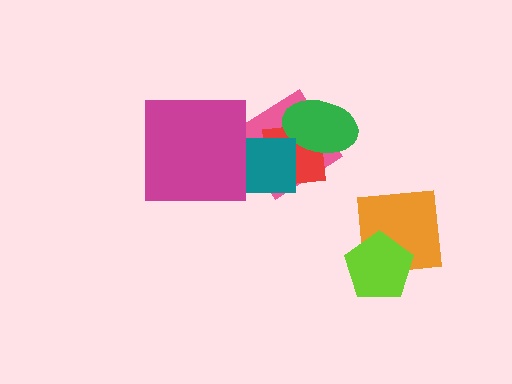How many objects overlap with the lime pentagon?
1 object overlaps with the lime pentagon.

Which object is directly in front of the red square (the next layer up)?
The green ellipse is directly in front of the red square.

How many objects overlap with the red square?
3 objects overlap with the red square.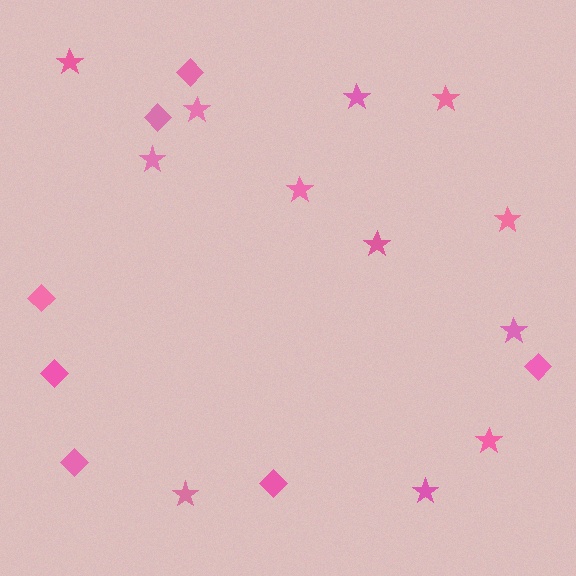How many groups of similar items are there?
There are 2 groups: one group of stars (12) and one group of diamonds (7).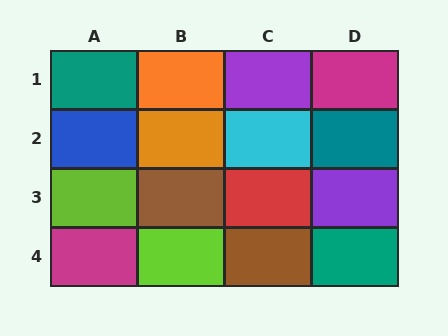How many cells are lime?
2 cells are lime.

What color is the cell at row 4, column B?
Lime.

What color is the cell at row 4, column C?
Brown.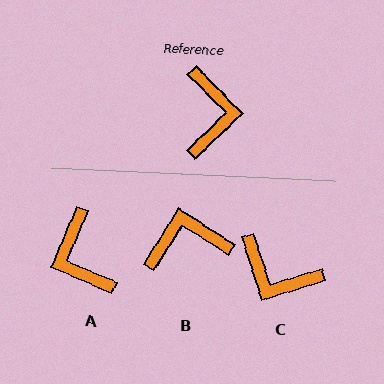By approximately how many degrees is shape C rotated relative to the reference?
Approximately 117 degrees clockwise.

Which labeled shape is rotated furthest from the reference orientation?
A, about 157 degrees away.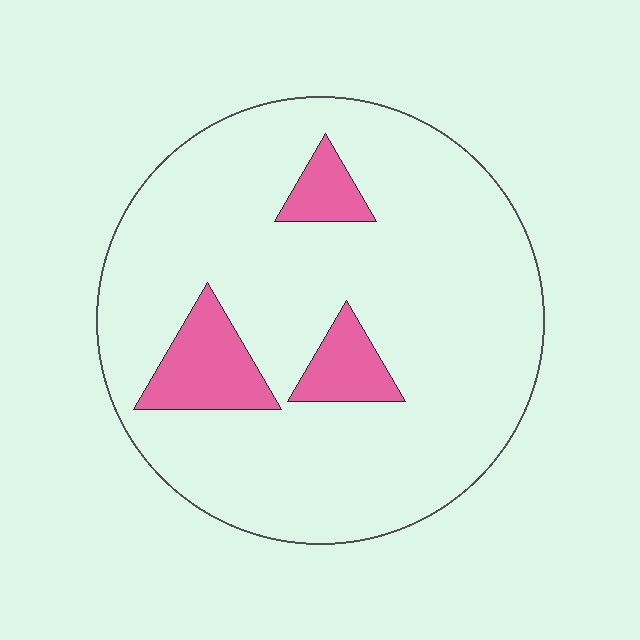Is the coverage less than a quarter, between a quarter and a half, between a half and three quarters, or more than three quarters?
Less than a quarter.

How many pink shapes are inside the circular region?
3.